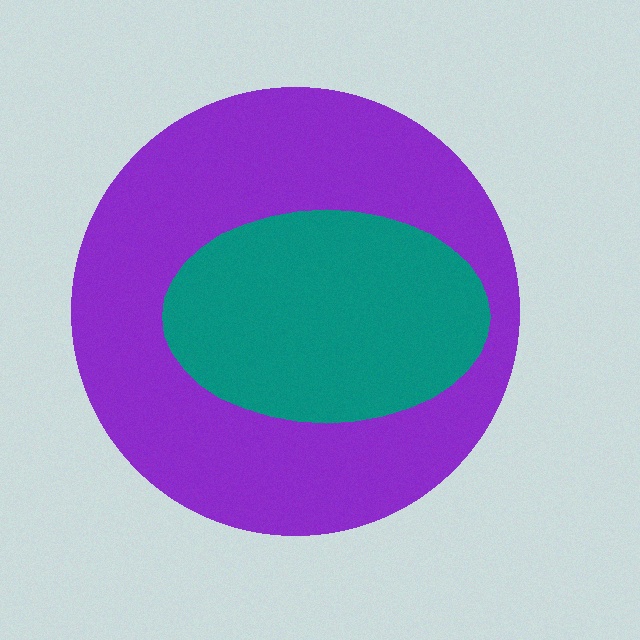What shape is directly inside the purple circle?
The teal ellipse.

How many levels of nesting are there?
2.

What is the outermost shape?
The purple circle.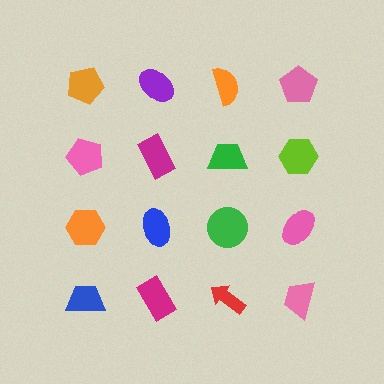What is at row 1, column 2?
A purple ellipse.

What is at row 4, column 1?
A blue trapezoid.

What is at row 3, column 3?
A green circle.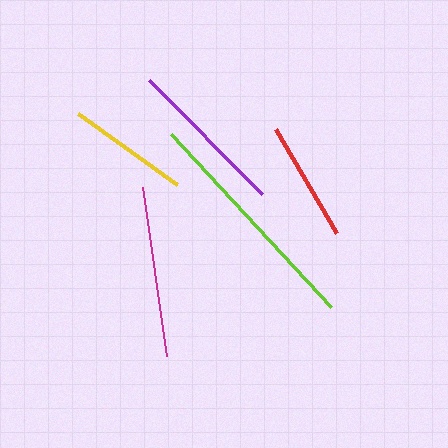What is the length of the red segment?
The red segment is approximately 120 pixels long.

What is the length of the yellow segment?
The yellow segment is approximately 122 pixels long.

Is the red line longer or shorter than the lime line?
The lime line is longer than the red line.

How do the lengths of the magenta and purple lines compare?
The magenta and purple lines are approximately the same length.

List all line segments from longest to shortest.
From longest to shortest: lime, magenta, purple, yellow, red.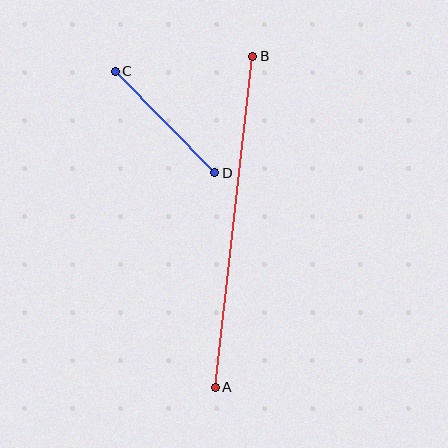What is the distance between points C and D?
The distance is approximately 142 pixels.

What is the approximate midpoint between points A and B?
The midpoint is at approximately (234, 222) pixels.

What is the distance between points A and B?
The distance is approximately 333 pixels.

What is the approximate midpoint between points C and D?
The midpoint is at approximately (165, 122) pixels.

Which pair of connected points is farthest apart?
Points A and B are farthest apart.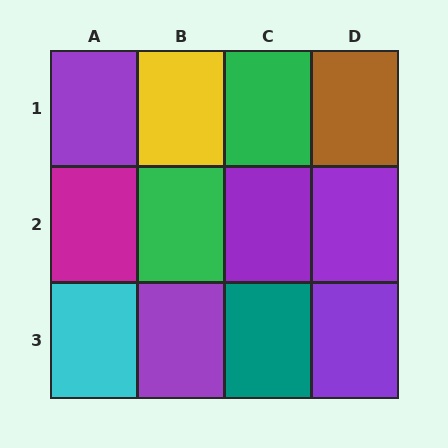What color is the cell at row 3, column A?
Cyan.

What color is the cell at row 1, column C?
Green.